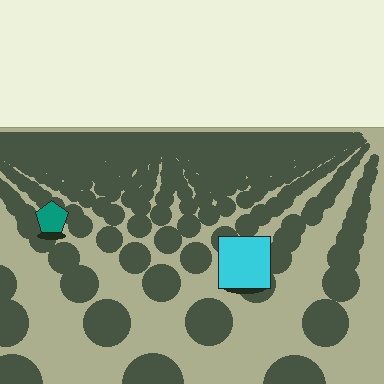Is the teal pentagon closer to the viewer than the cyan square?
No. The cyan square is closer — you can tell from the texture gradient: the ground texture is coarser near it.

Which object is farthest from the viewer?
The teal pentagon is farthest from the viewer. It appears smaller and the ground texture around it is denser.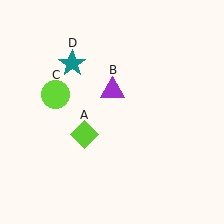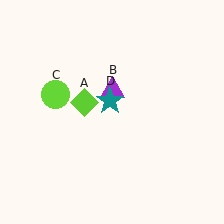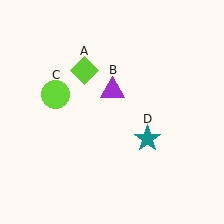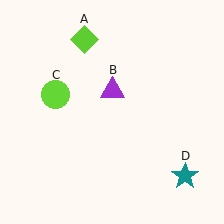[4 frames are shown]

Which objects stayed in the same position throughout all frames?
Purple triangle (object B) and lime circle (object C) remained stationary.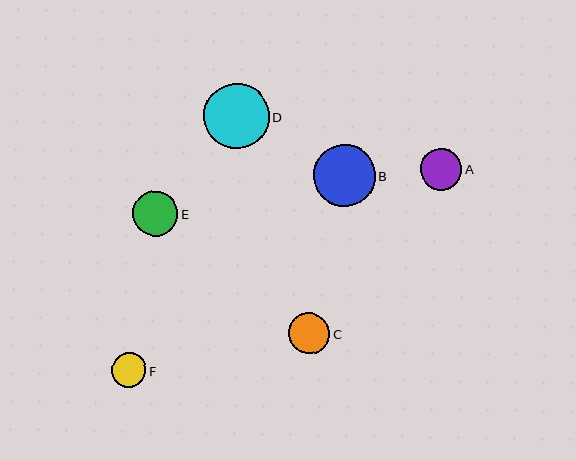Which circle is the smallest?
Circle F is the smallest with a size of approximately 35 pixels.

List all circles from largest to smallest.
From largest to smallest: D, B, E, A, C, F.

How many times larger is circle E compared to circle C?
Circle E is approximately 1.1 times the size of circle C.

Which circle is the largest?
Circle D is the largest with a size of approximately 65 pixels.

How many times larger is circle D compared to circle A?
Circle D is approximately 1.6 times the size of circle A.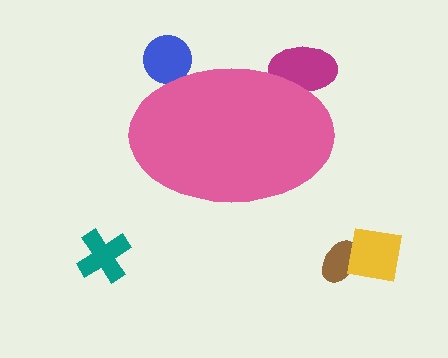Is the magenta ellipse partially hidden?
Yes, the magenta ellipse is partially hidden behind the pink ellipse.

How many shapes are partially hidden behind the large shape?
2 shapes are partially hidden.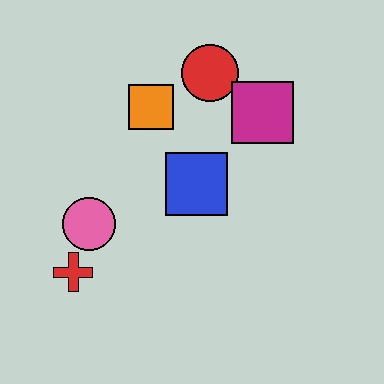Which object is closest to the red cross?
The pink circle is closest to the red cross.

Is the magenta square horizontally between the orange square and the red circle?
No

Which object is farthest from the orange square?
The red cross is farthest from the orange square.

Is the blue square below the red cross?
No